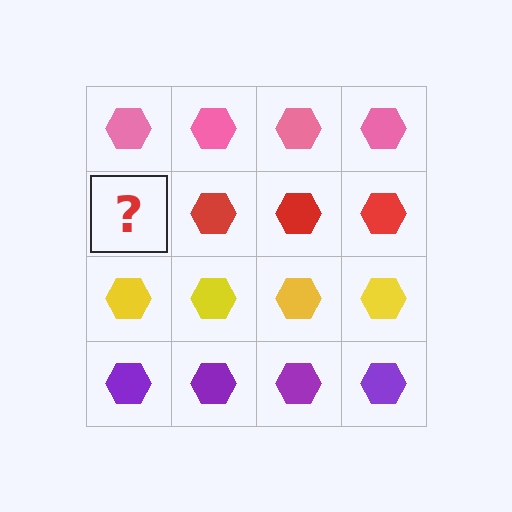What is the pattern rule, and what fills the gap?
The rule is that each row has a consistent color. The gap should be filled with a red hexagon.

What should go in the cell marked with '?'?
The missing cell should contain a red hexagon.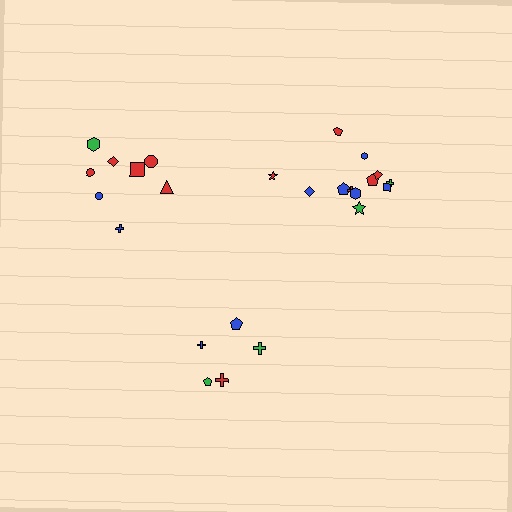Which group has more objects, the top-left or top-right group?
The top-right group.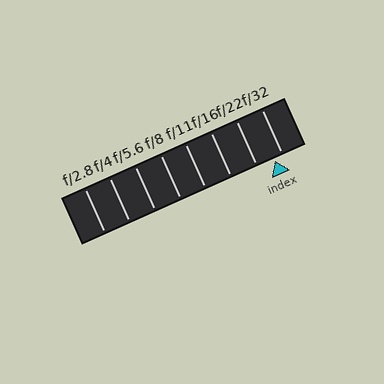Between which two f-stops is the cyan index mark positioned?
The index mark is between f/22 and f/32.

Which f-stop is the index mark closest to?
The index mark is closest to f/32.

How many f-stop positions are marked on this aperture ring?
There are 8 f-stop positions marked.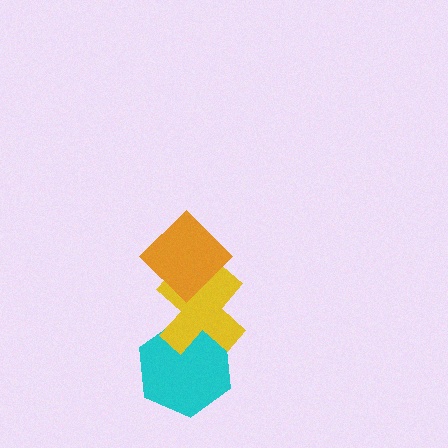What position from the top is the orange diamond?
The orange diamond is 1st from the top.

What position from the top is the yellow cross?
The yellow cross is 2nd from the top.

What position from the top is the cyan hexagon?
The cyan hexagon is 3rd from the top.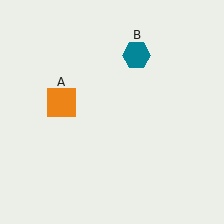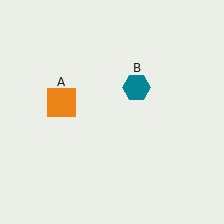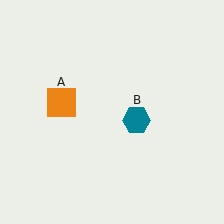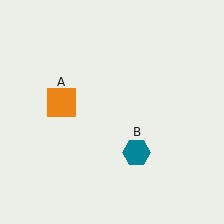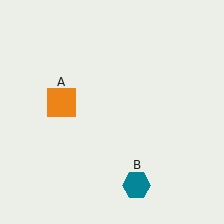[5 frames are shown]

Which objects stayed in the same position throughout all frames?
Orange square (object A) remained stationary.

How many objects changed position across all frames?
1 object changed position: teal hexagon (object B).